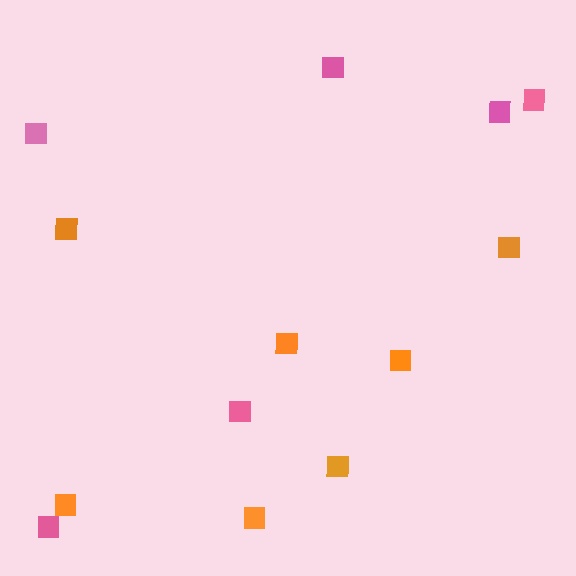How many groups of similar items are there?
There are 2 groups: one group of orange squares (7) and one group of pink squares (6).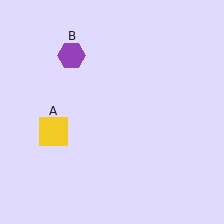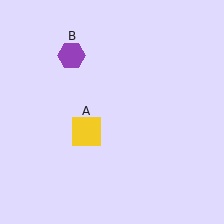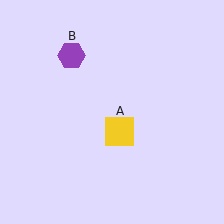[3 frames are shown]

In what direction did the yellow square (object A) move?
The yellow square (object A) moved right.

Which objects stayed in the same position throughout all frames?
Purple hexagon (object B) remained stationary.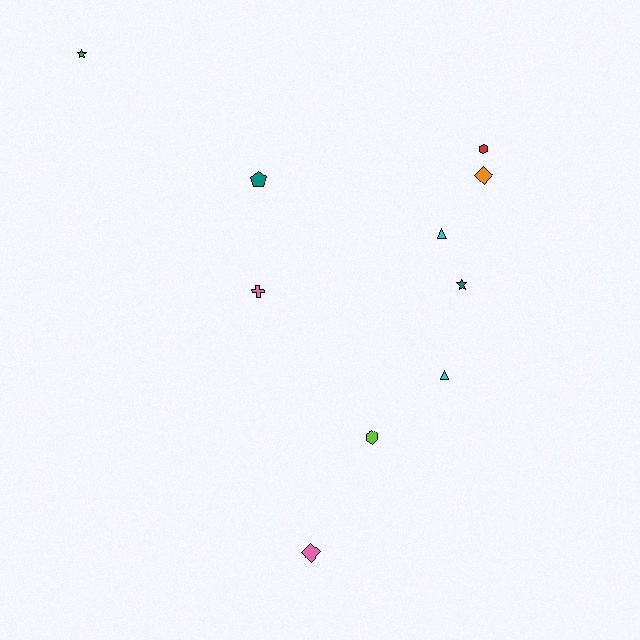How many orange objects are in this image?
There is 1 orange object.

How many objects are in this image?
There are 10 objects.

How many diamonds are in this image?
There are 2 diamonds.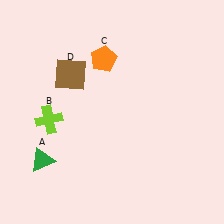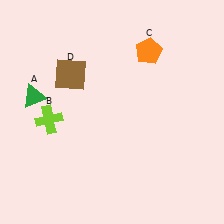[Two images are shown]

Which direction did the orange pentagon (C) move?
The orange pentagon (C) moved right.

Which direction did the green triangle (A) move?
The green triangle (A) moved up.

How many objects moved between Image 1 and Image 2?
2 objects moved between the two images.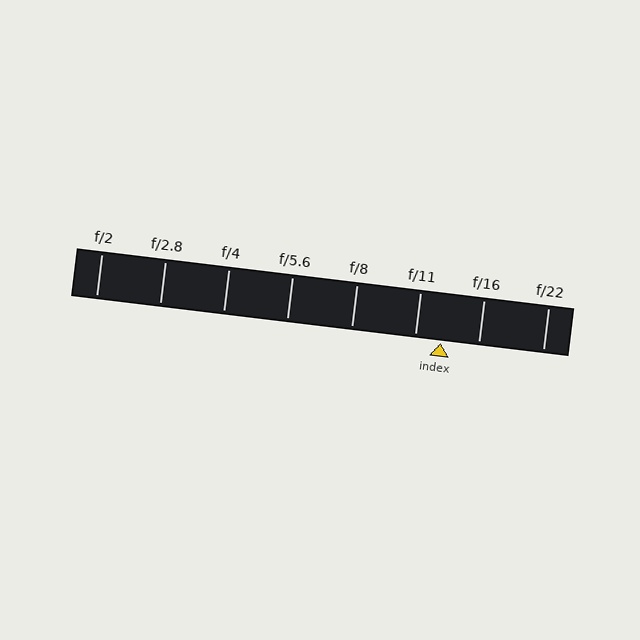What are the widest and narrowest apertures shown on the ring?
The widest aperture shown is f/2 and the narrowest is f/22.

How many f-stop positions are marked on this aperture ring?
There are 8 f-stop positions marked.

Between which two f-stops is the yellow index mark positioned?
The index mark is between f/11 and f/16.